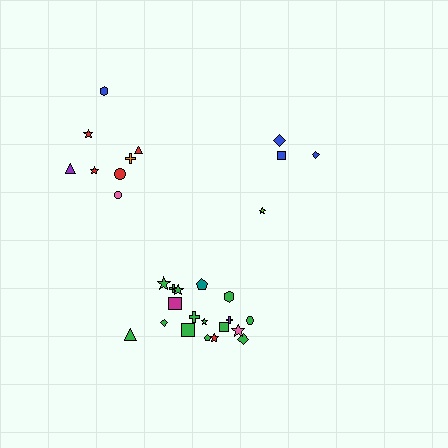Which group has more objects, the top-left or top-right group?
The top-left group.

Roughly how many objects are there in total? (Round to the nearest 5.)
Roughly 30 objects in total.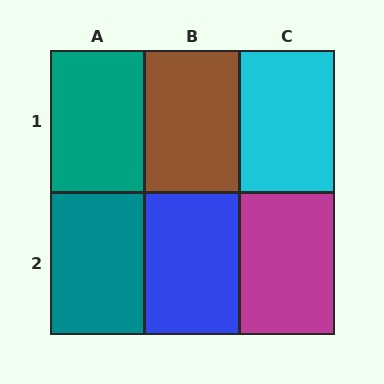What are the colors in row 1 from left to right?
Teal, brown, cyan.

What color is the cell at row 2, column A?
Teal.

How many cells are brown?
1 cell is brown.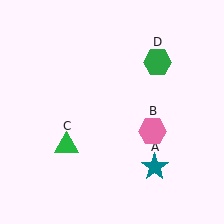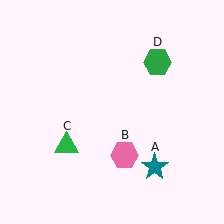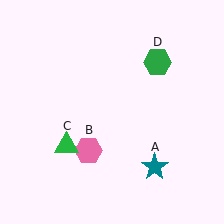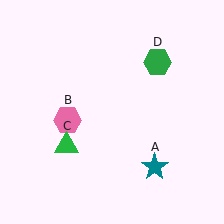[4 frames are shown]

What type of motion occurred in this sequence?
The pink hexagon (object B) rotated clockwise around the center of the scene.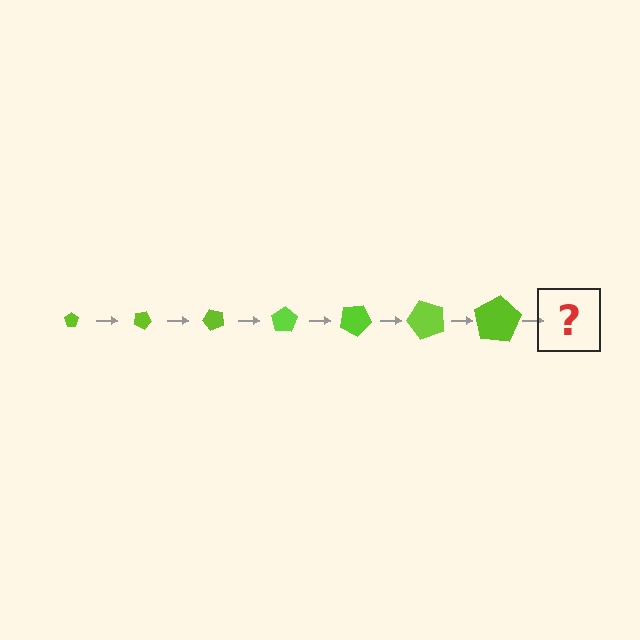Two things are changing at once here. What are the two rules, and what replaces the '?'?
The two rules are that the pentagon grows larger each step and it rotates 25 degrees each step. The '?' should be a pentagon, larger than the previous one and rotated 175 degrees from the start.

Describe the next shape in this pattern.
It should be a pentagon, larger than the previous one and rotated 175 degrees from the start.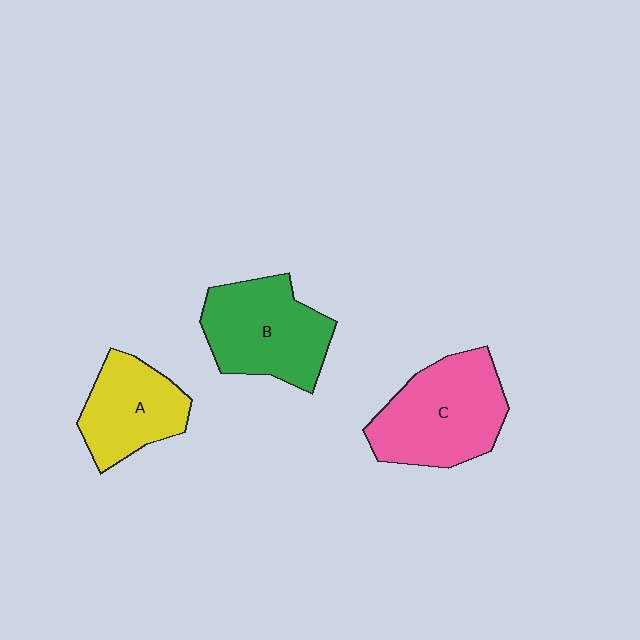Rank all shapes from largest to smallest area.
From largest to smallest: C (pink), B (green), A (yellow).